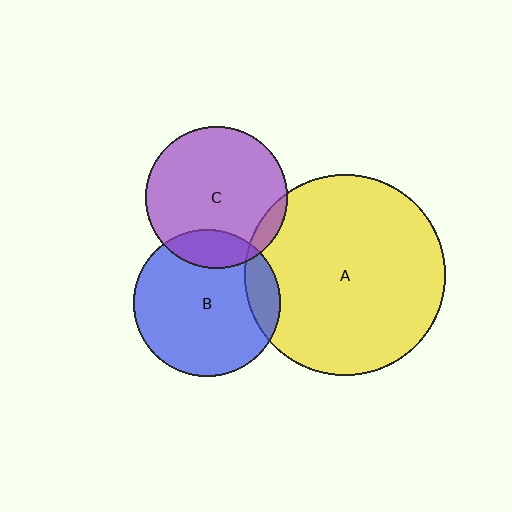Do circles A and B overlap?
Yes.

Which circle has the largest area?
Circle A (yellow).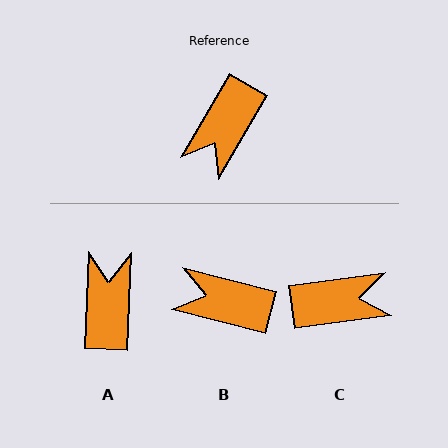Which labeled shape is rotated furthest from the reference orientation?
A, about 152 degrees away.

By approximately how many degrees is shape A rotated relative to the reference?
Approximately 152 degrees clockwise.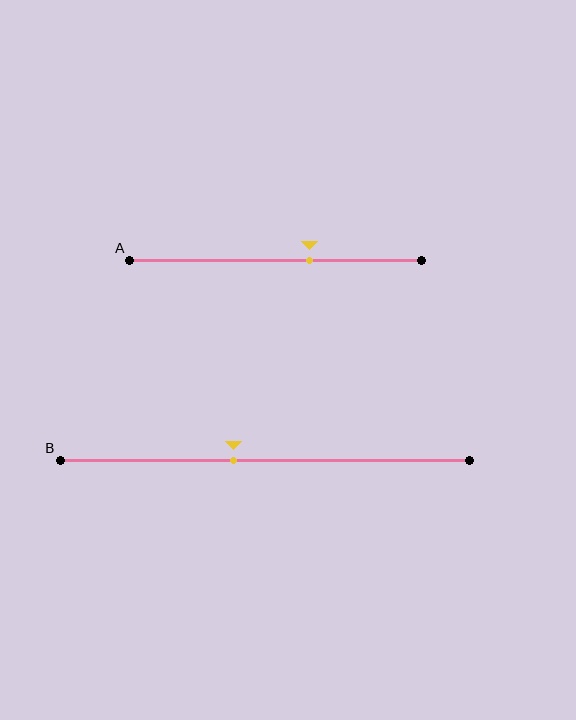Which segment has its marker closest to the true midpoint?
Segment B has its marker closest to the true midpoint.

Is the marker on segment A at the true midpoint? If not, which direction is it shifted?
No, the marker on segment A is shifted to the right by about 12% of the segment length.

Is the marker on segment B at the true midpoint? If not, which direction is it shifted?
No, the marker on segment B is shifted to the left by about 8% of the segment length.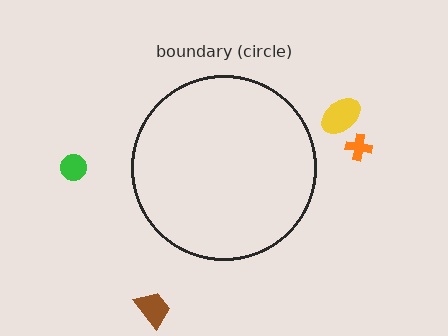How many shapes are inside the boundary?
0 inside, 4 outside.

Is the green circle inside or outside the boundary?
Outside.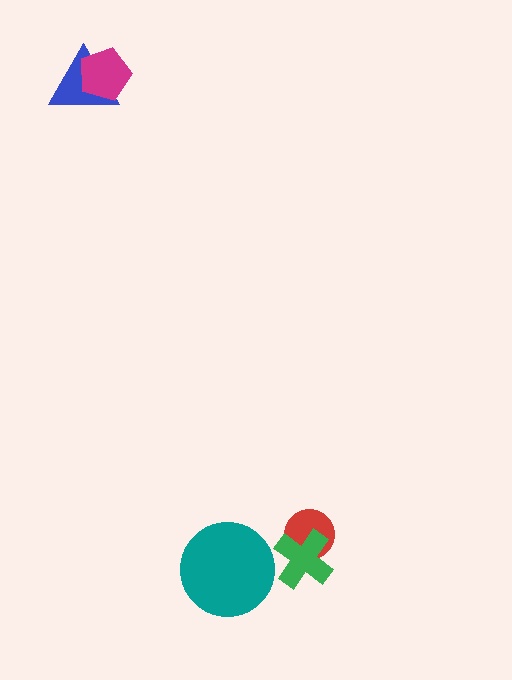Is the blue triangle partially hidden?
Yes, it is partially covered by another shape.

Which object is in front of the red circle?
The green cross is in front of the red circle.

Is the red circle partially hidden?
Yes, it is partially covered by another shape.